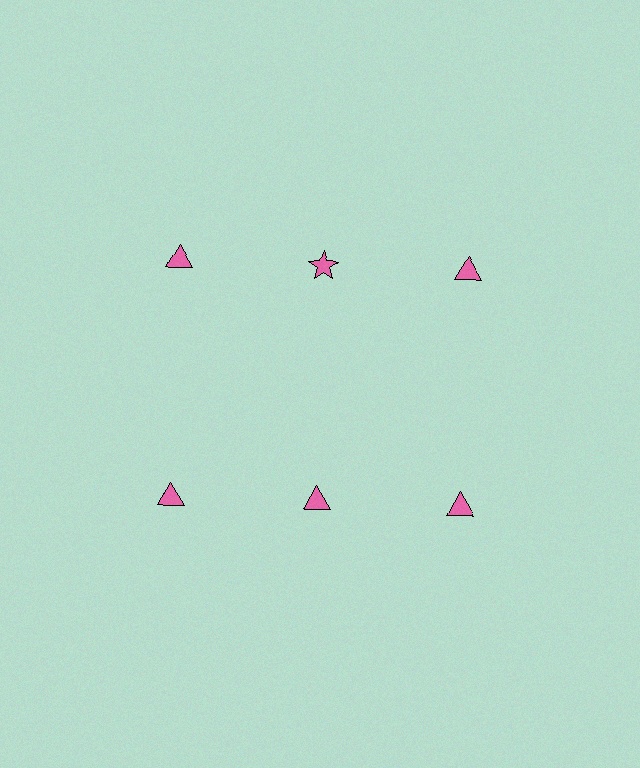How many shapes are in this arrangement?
There are 6 shapes arranged in a grid pattern.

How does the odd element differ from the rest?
It has a different shape: star instead of triangle.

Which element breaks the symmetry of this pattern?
The pink star in the top row, second from left column breaks the symmetry. All other shapes are pink triangles.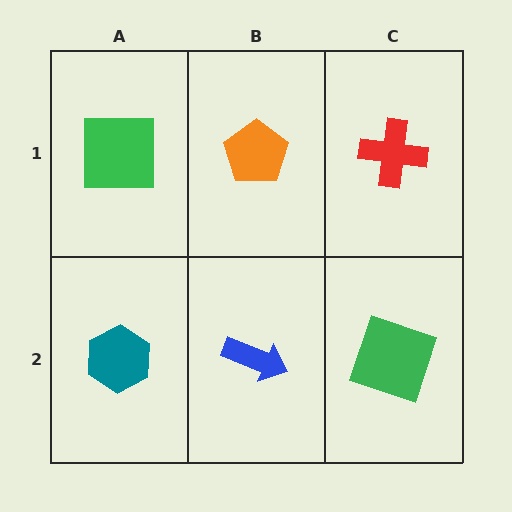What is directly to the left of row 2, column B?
A teal hexagon.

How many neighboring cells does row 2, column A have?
2.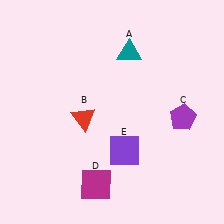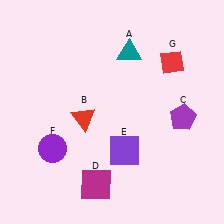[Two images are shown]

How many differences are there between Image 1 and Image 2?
There are 2 differences between the two images.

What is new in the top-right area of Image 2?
A red diamond (G) was added in the top-right area of Image 2.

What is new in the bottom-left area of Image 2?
A purple circle (F) was added in the bottom-left area of Image 2.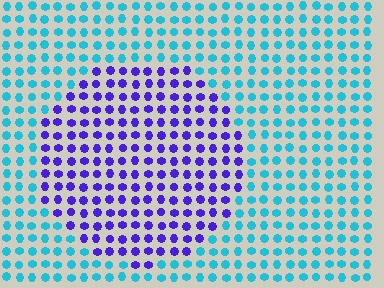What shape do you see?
I see a circle.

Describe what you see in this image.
The image is filled with small cyan elements in a uniform arrangement. A circle-shaped region is visible where the elements are tinted to a slightly different hue, forming a subtle color boundary.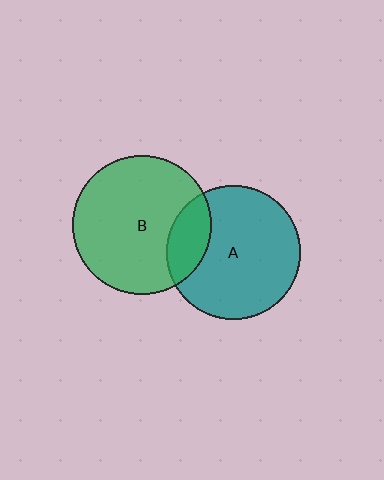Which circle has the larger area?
Circle B (green).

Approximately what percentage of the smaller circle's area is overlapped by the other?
Approximately 20%.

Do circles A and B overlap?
Yes.